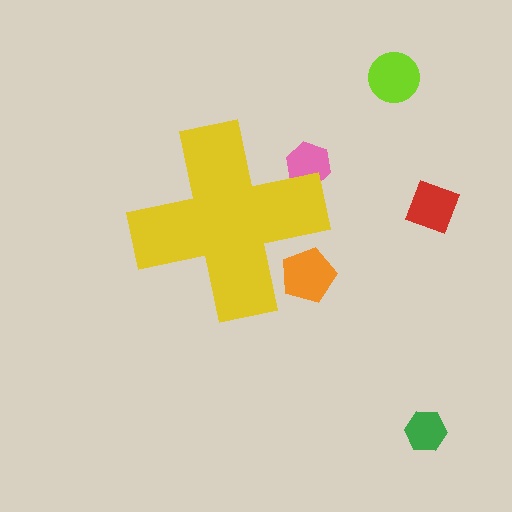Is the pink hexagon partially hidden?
Yes, the pink hexagon is partially hidden behind the yellow cross.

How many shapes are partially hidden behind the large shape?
2 shapes are partially hidden.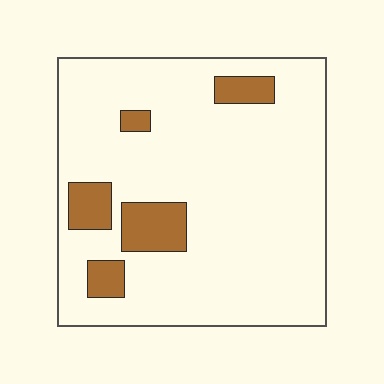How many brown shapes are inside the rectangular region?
5.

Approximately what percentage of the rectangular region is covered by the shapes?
Approximately 15%.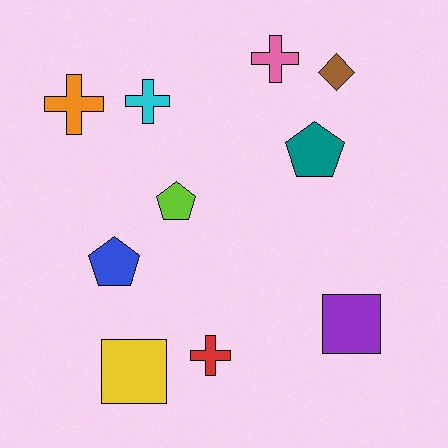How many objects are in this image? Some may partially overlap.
There are 10 objects.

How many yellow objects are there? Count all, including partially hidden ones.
There is 1 yellow object.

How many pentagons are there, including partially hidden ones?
There are 3 pentagons.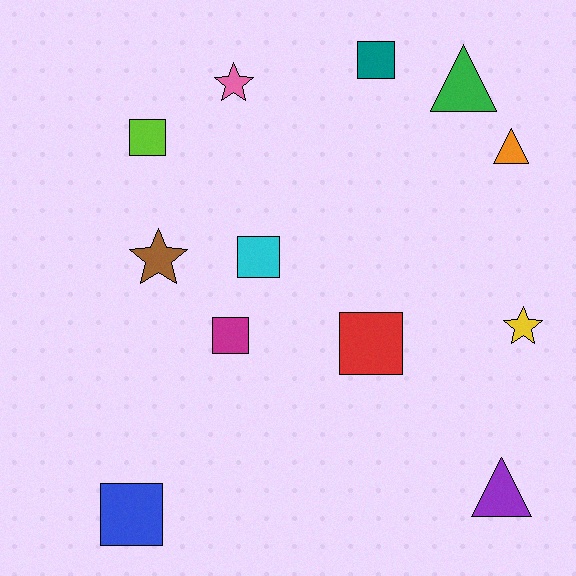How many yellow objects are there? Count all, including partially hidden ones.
There is 1 yellow object.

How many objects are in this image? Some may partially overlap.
There are 12 objects.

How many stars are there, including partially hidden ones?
There are 3 stars.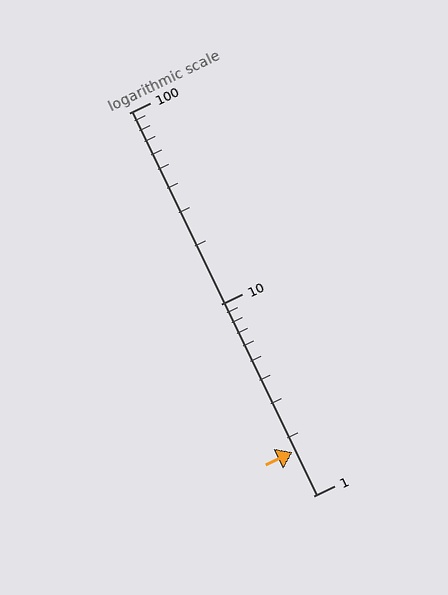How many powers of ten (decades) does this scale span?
The scale spans 2 decades, from 1 to 100.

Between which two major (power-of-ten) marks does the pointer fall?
The pointer is between 1 and 10.